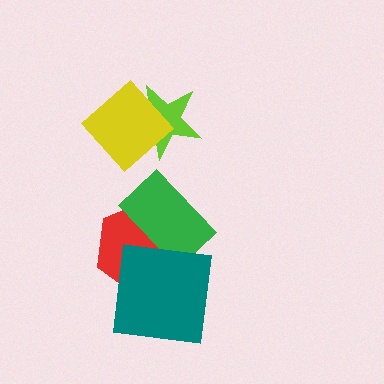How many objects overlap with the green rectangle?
2 objects overlap with the green rectangle.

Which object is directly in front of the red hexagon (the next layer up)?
The green rectangle is directly in front of the red hexagon.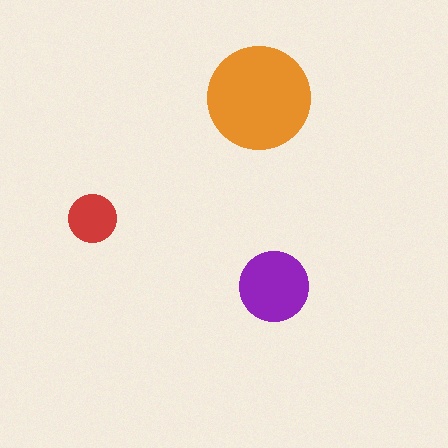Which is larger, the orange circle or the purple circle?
The orange one.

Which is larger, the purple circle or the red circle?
The purple one.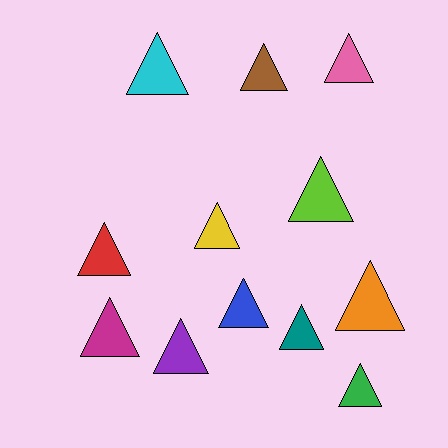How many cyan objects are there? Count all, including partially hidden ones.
There is 1 cyan object.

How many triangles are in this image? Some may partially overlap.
There are 12 triangles.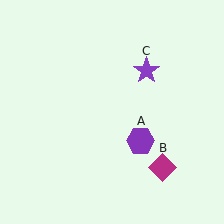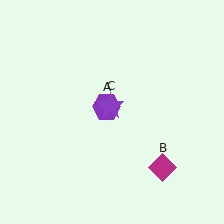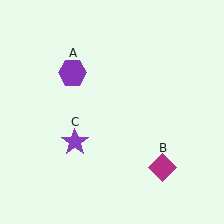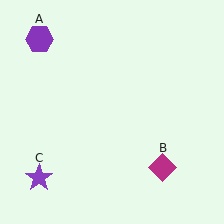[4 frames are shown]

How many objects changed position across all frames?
2 objects changed position: purple hexagon (object A), purple star (object C).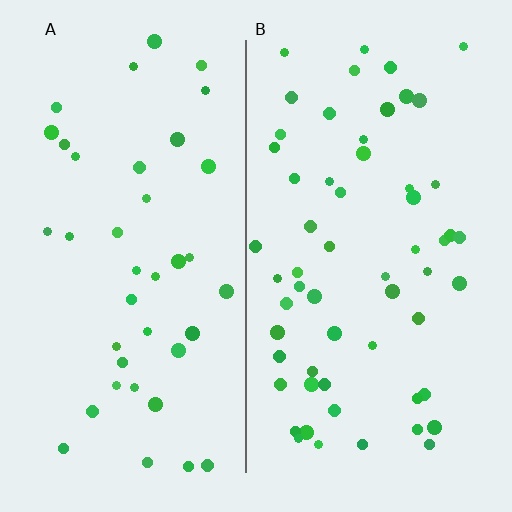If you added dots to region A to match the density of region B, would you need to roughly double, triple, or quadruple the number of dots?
Approximately double.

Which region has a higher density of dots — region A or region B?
B (the right).